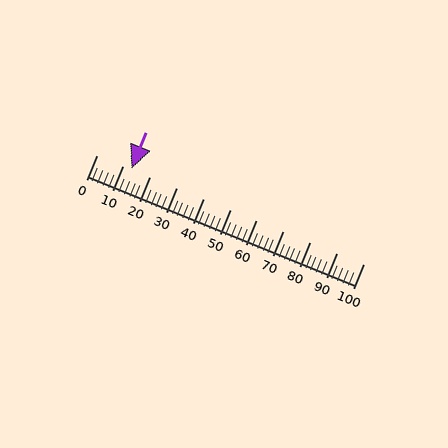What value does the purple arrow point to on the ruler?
The purple arrow points to approximately 13.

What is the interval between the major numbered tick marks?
The major tick marks are spaced 10 units apart.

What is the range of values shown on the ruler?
The ruler shows values from 0 to 100.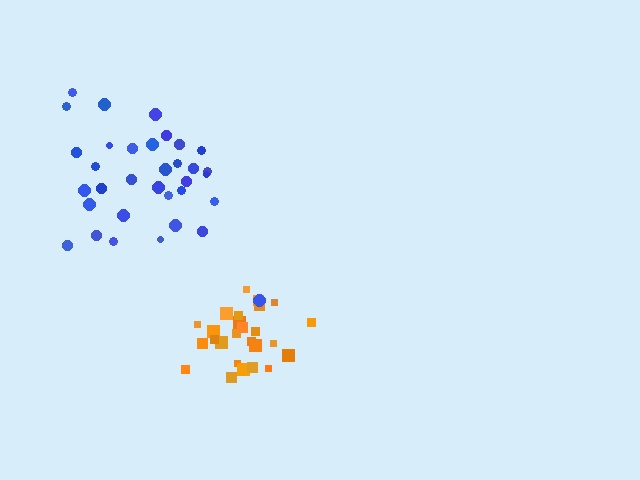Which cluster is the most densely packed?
Orange.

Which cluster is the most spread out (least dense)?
Blue.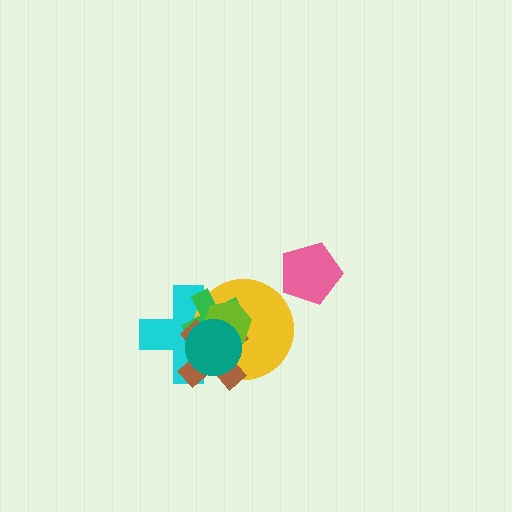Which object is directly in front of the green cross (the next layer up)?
The brown cross is directly in front of the green cross.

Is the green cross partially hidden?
Yes, it is partially covered by another shape.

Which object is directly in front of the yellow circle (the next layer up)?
The green cross is directly in front of the yellow circle.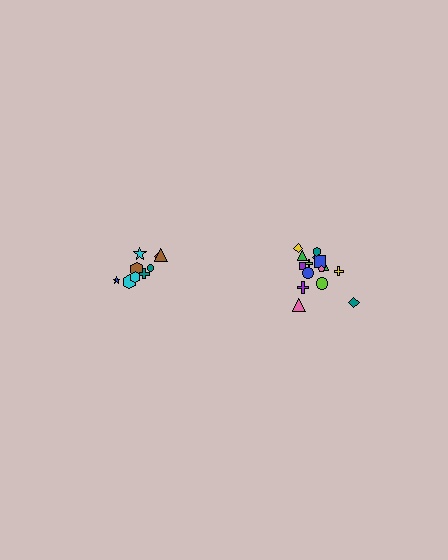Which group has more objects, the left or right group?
The right group.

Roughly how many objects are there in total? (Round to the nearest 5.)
Roughly 25 objects in total.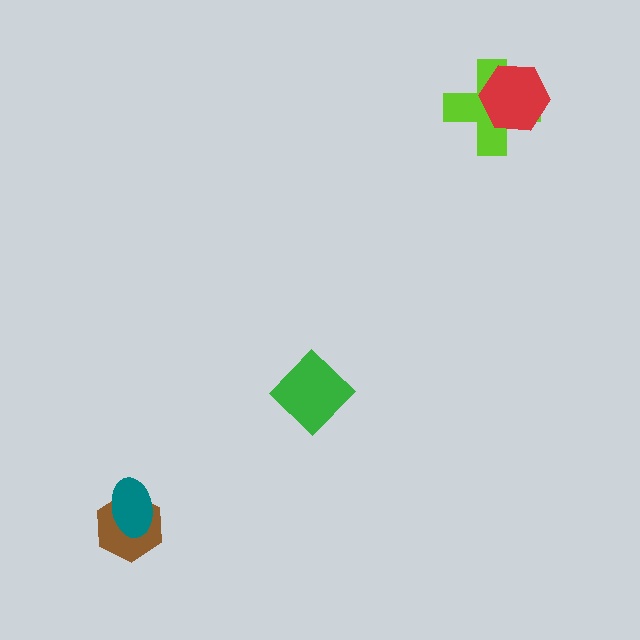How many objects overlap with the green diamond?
0 objects overlap with the green diamond.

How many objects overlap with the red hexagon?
1 object overlaps with the red hexagon.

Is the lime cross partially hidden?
Yes, it is partially covered by another shape.